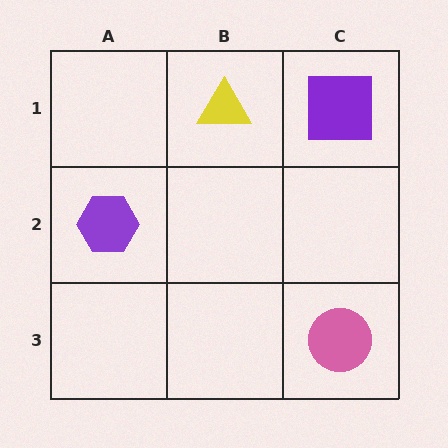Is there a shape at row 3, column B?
No, that cell is empty.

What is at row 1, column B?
A yellow triangle.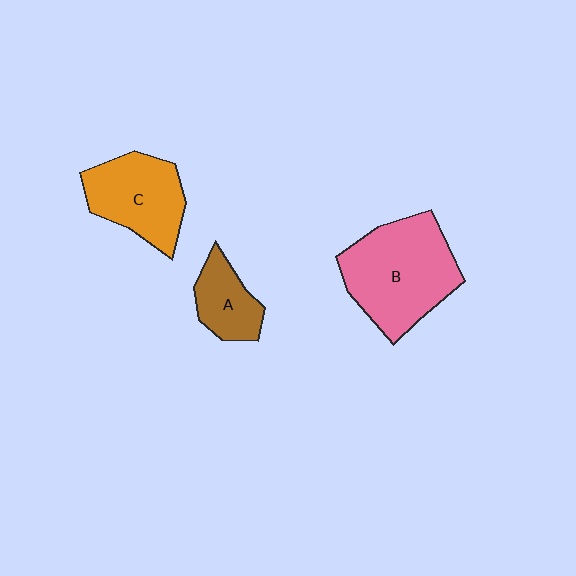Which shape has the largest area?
Shape B (pink).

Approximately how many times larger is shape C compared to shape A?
Approximately 1.7 times.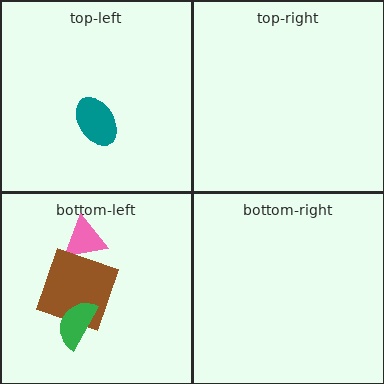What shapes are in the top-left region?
The teal ellipse.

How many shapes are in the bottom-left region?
3.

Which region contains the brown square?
The bottom-left region.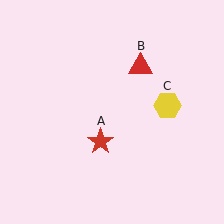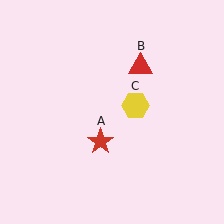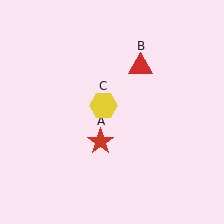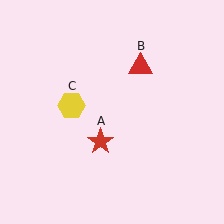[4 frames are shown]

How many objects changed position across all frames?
1 object changed position: yellow hexagon (object C).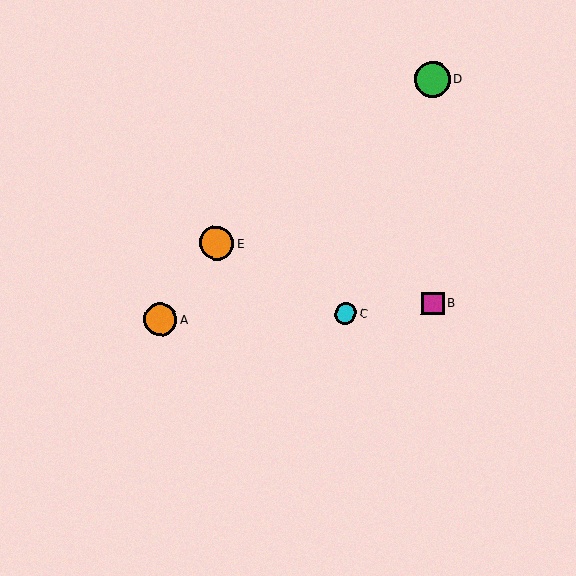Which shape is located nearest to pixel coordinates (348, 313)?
The cyan circle (labeled C) at (346, 314) is nearest to that location.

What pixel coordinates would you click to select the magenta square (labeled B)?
Click at (433, 303) to select the magenta square B.